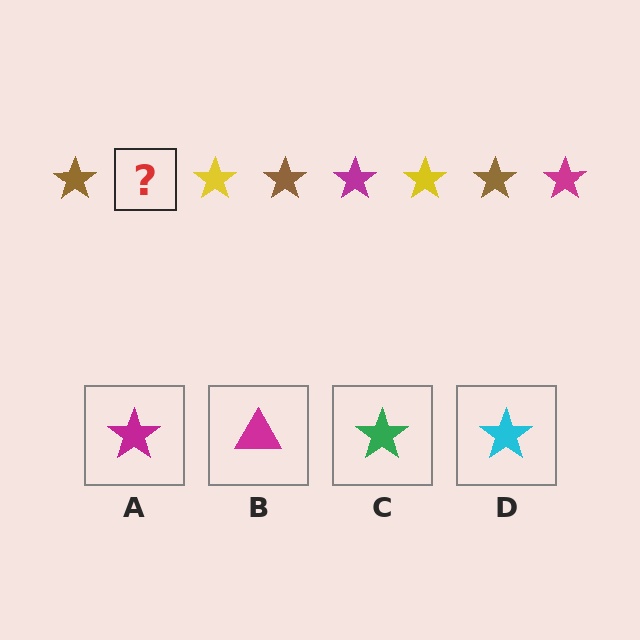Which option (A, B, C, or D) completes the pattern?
A.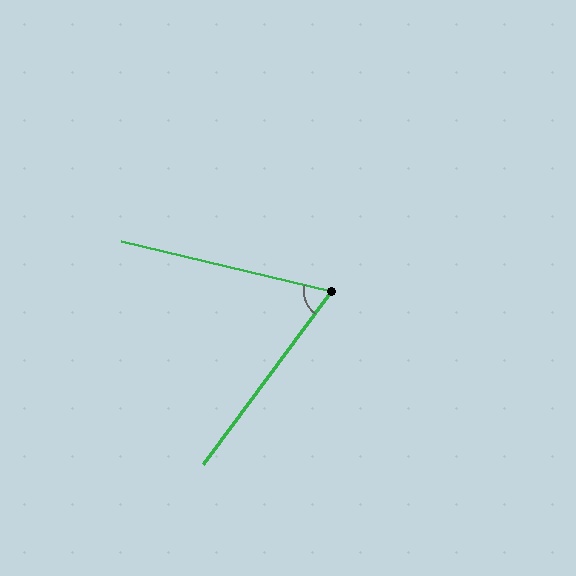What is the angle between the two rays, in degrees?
Approximately 67 degrees.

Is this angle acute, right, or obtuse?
It is acute.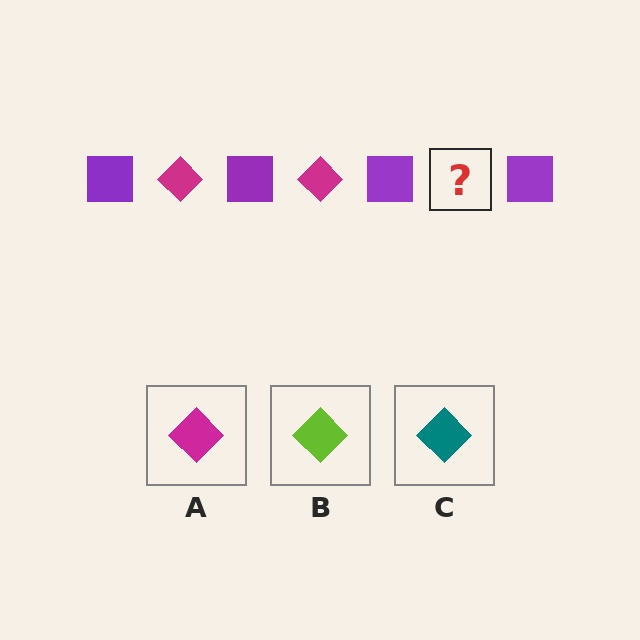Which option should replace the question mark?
Option A.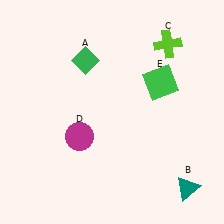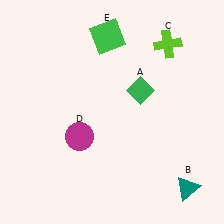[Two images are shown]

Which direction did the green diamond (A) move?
The green diamond (A) moved right.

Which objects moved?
The objects that moved are: the green diamond (A), the green square (E).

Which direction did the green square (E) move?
The green square (E) moved left.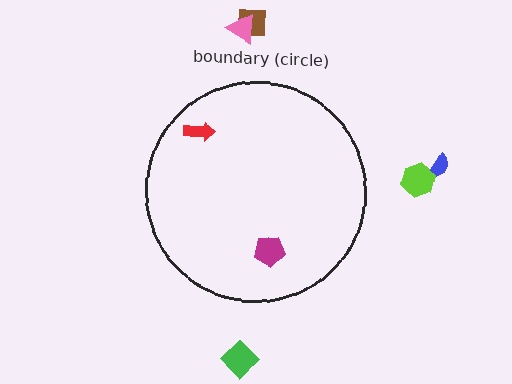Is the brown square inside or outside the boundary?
Outside.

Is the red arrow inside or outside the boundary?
Inside.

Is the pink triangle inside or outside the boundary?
Outside.